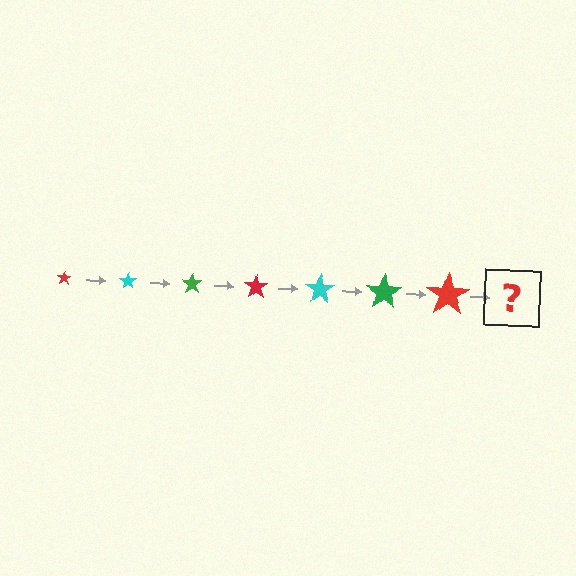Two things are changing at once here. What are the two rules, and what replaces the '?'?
The two rules are that the star grows larger each step and the color cycles through red, cyan, and green. The '?' should be a cyan star, larger than the previous one.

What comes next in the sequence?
The next element should be a cyan star, larger than the previous one.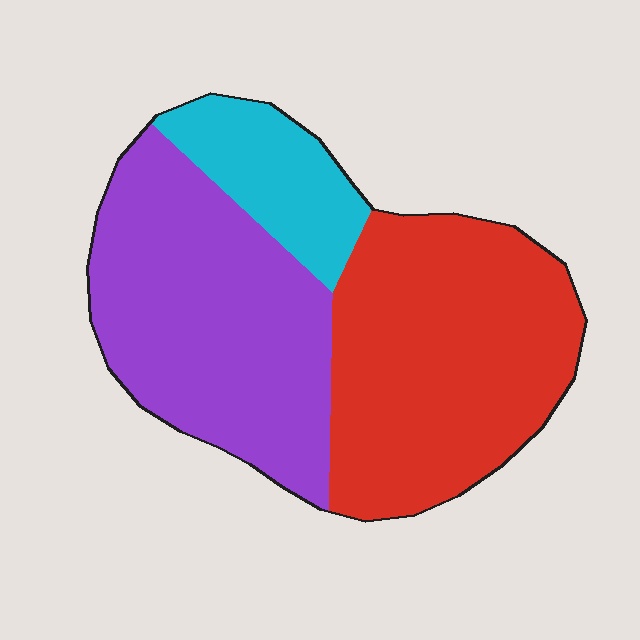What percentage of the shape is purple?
Purple takes up about two fifths (2/5) of the shape.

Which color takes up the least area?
Cyan, at roughly 15%.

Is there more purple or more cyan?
Purple.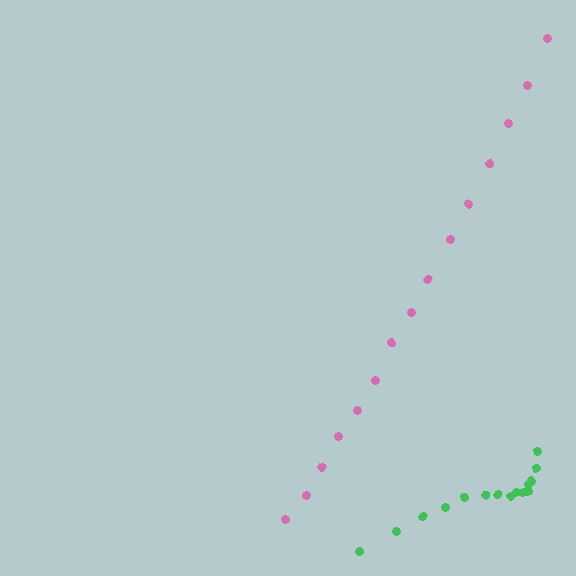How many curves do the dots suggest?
There are 2 distinct paths.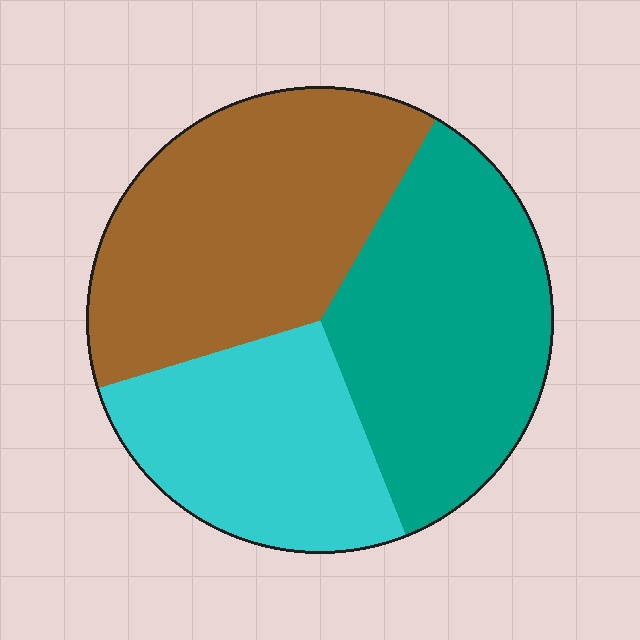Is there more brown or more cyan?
Brown.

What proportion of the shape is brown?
Brown takes up about three eighths (3/8) of the shape.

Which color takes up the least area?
Cyan, at roughly 25%.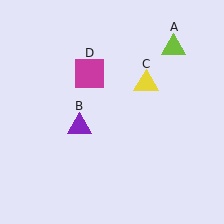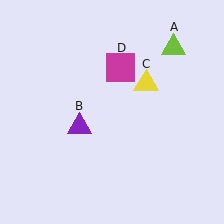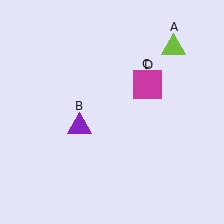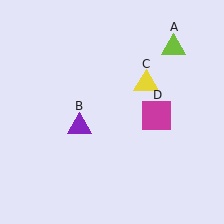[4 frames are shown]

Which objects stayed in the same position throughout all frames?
Lime triangle (object A) and purple triangle (object B) and yellow triangle (object C) remained stationary.